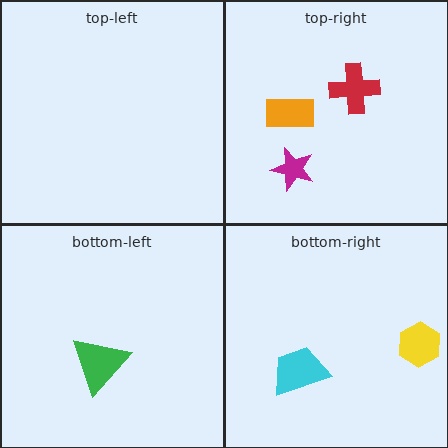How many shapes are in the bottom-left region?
1.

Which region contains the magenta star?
The top-right region.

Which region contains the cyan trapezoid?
The bottom-right region.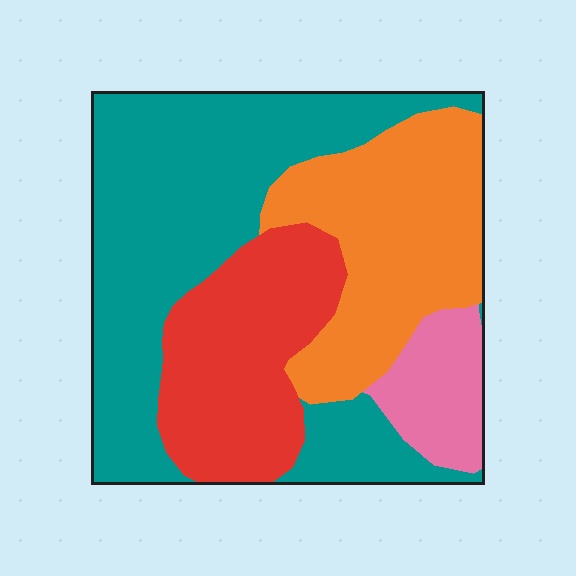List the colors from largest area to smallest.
From largest to smallest: teal, orange, red, pink.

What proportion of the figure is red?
Red takes up about one fifth (1/5) of the figure.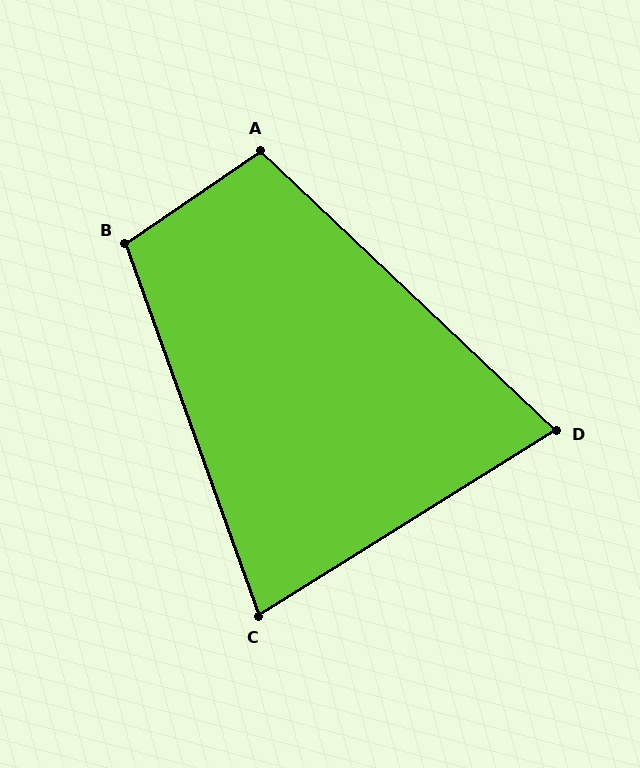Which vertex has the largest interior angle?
B, at approximately 105 degrees.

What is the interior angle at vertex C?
Approximately 78 degrees (acute).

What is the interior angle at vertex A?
Approximately 102 degrees (obtuse).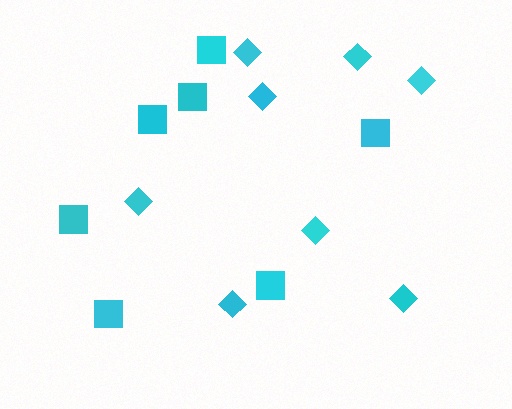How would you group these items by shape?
There are 2 groups: one group of squares (7) and one group of diamonds (8).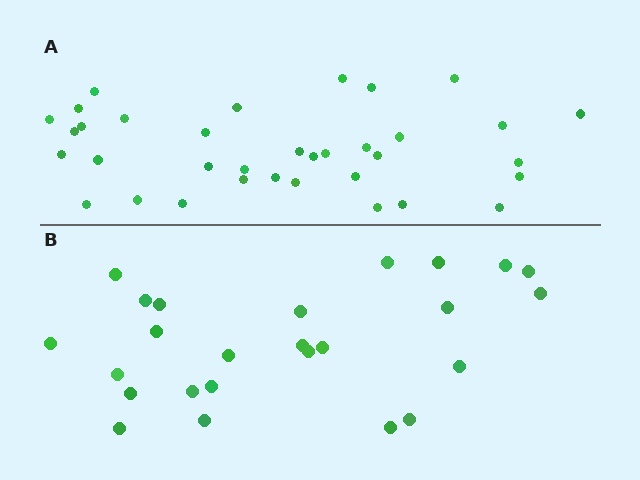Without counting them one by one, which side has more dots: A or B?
Region A (the top region) has more dots.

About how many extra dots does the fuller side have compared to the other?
Region A has roughly 10 or so more dots than region B.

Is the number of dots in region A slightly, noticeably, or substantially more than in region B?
Region A has noticeably more, but not dramatically so. The ratio is roughly 1.4 to 1.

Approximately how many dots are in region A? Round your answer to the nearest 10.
About 40 dots. (The exact count is 35, which rounds to 40.)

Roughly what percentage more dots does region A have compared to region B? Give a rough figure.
About 40% more.